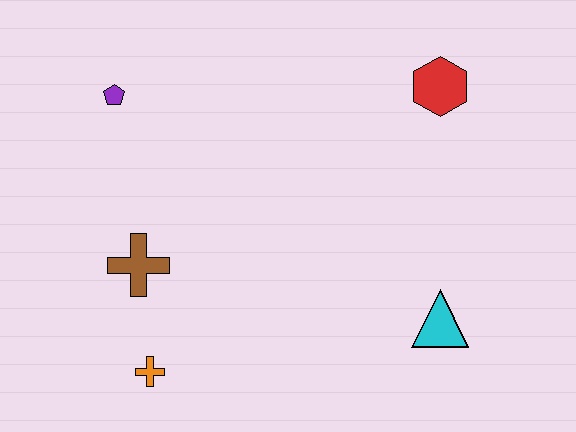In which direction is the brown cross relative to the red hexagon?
The brown cross is to the left of the red hexagon.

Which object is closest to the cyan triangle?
The red hexagon is closest to the cyan triangle.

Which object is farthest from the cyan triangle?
The purple pentagon is farthest from the cyan triangle.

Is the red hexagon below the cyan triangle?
No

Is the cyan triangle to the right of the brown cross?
Yes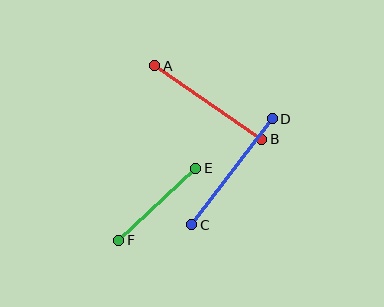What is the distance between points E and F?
The distance is approximately 105 pixels.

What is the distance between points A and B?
The distance is approximately 130 pixels.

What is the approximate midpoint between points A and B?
The midpoint is at approximately (208, 102) pixels.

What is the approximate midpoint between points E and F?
The midpoint is at approximately (157, 204) pixels.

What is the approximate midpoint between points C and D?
The midpoint is at approximately (232, 172) pixels.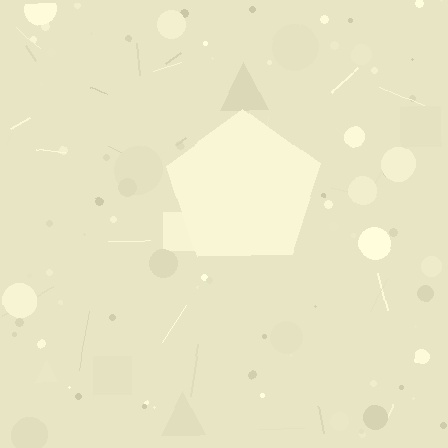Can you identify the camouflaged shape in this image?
The camouflaged shape is a pentagon.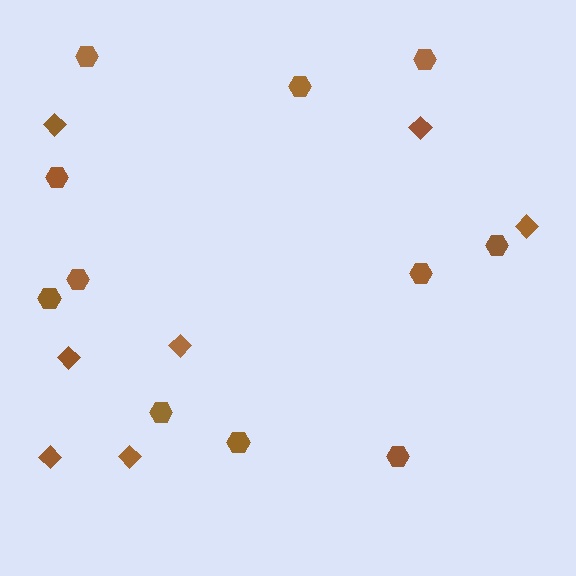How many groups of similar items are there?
There are 2 groups: one group of diamonds (7) and one group of hexagons (11).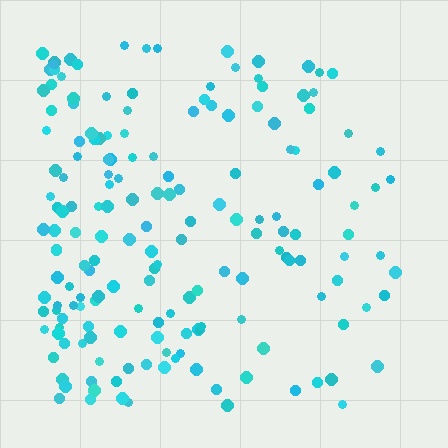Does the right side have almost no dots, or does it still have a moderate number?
Still a moderate number, just noticeably fewer than the left.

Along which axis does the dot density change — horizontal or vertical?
Horizontal.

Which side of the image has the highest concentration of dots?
The left.